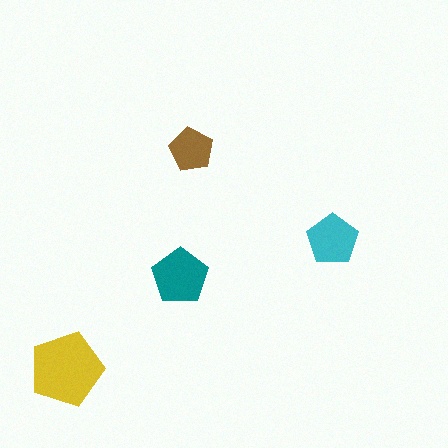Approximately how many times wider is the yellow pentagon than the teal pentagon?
About 1.5 times wider.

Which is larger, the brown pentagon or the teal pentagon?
The teal one.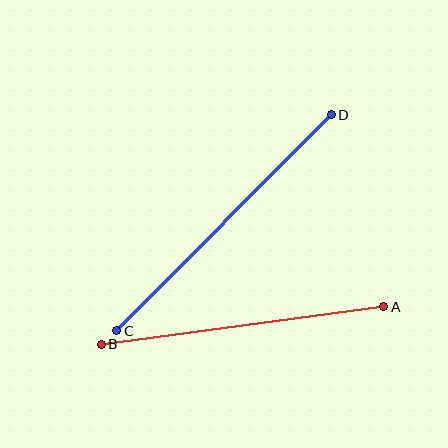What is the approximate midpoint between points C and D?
The midpoint is at approximately (224, 223) pixels.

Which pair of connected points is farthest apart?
Points C and D are farthest apart.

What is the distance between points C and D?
The distance is approximately 305 pixels.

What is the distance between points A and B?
The distance is approximately 285 pixels.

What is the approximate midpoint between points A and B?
The midpoint is at approximately (242, 326) pixels.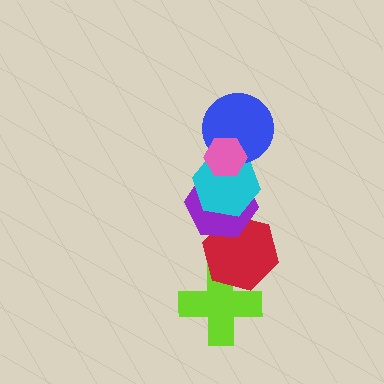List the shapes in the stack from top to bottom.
From top to bottom: the pink hexagon, the blue circle, the cyan hexagon, the purple hexagon, the red hexagon, the lime cross.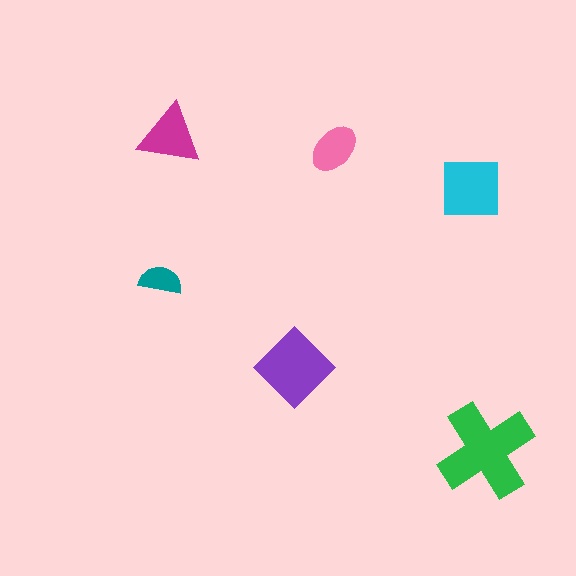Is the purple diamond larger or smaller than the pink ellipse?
Larger.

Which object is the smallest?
The teal semicircle.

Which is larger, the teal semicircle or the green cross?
The green cross.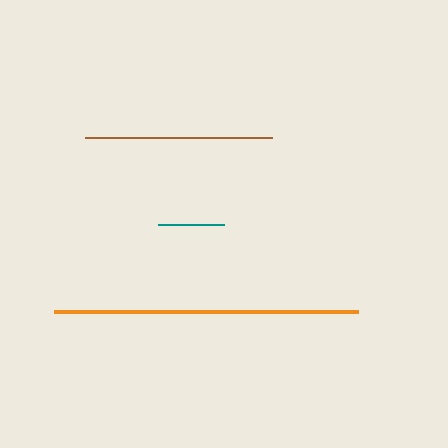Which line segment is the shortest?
The teal line is the shortest at approximately 66 pixels.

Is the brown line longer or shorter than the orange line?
The orange line is longer than the brown line.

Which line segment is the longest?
The orange line is the longest at approximately 304 pixels.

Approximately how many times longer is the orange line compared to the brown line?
The orange line is approximately 1.6 times the length of the brown line.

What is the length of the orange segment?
The orange segment is approximately 304 pixels long.